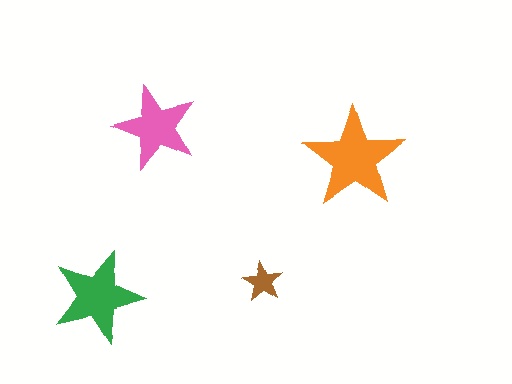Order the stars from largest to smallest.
the orange one, the green one, the pink one, the brown one.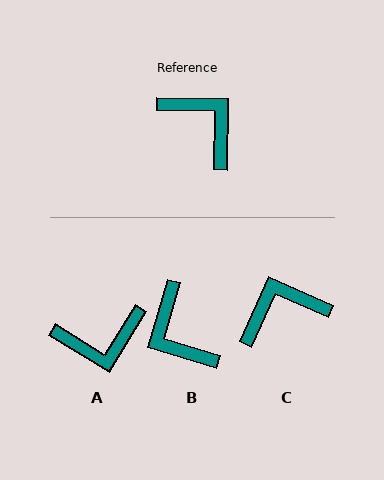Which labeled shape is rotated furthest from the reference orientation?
B, about 164 degrees away.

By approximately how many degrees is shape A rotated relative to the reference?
Approximately 121 degrees clockwise.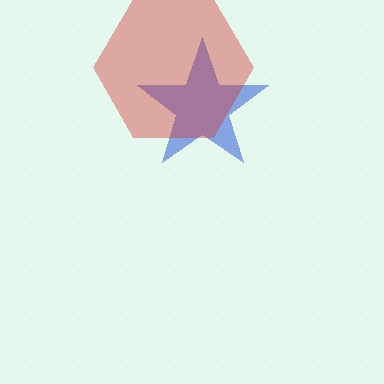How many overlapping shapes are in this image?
There are 2 overlapping shapes in the image.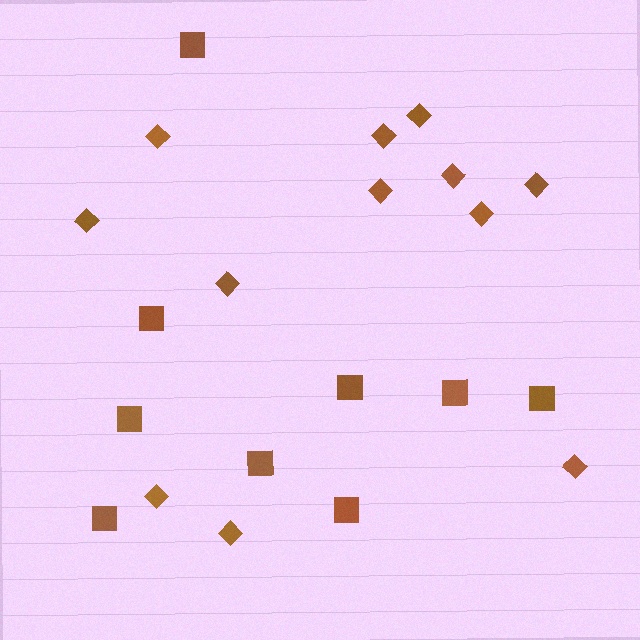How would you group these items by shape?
There are 2 groups: one group of diamonds (12) and one group of squares (9).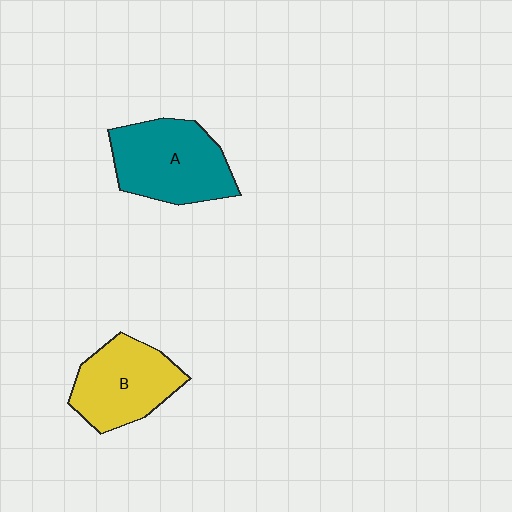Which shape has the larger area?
Shape A (teal).